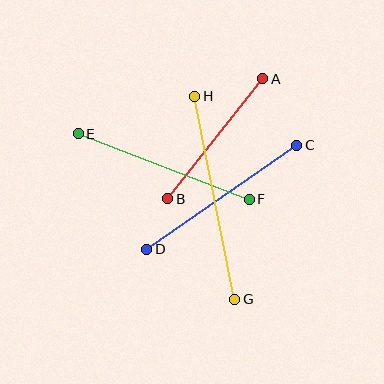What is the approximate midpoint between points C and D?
The midpoint is at approximately (222, 197) pixels.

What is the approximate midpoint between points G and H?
The midpoint is at approximately (215, 198) pixels.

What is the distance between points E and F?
The distance is approximately 183 pixels.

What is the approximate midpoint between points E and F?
The midpoint is at approximately (164, 166) pixels.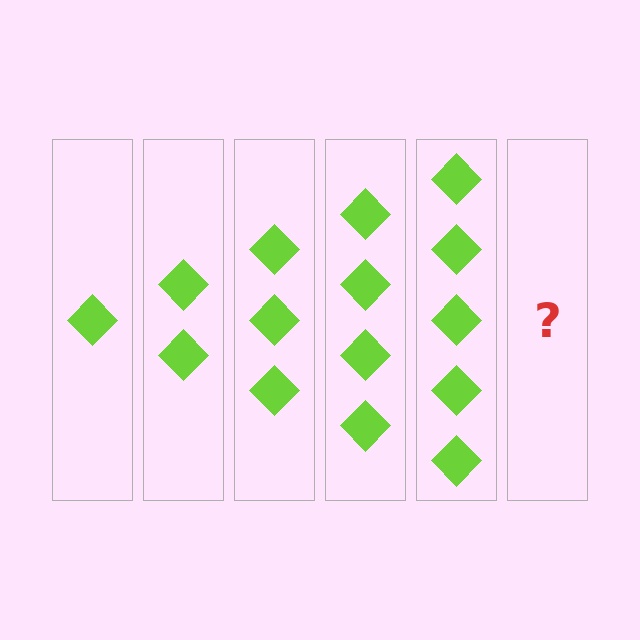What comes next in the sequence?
The next element should be 6 diamonds.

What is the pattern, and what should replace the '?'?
The pattern is that each step adds one more diamond. The '?' should be 6 diamonds.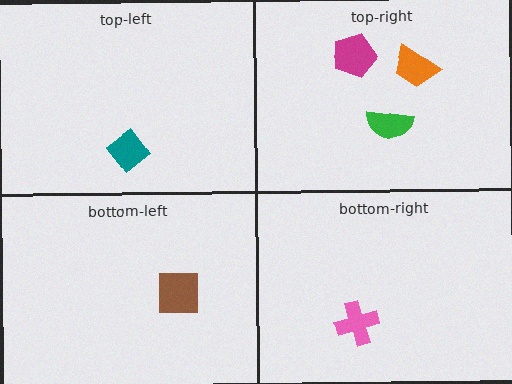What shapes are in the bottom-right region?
The pink cross.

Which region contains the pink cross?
The bottom-right region.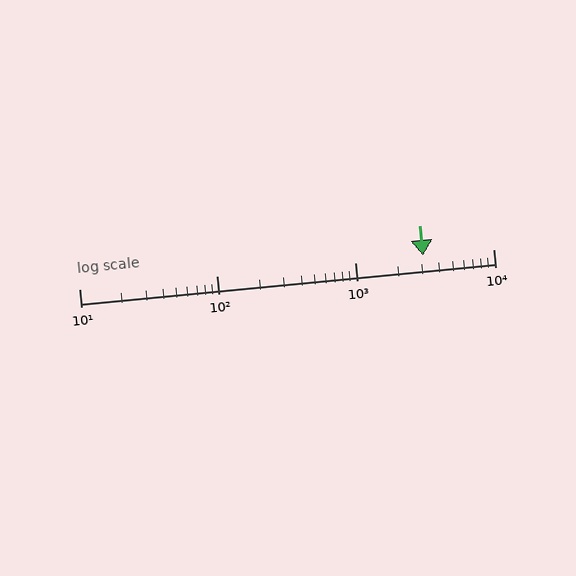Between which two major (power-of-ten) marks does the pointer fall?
The pointer is between 1000 and 10000.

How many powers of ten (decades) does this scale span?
The scale spans 3 decades, from 10 to 10000.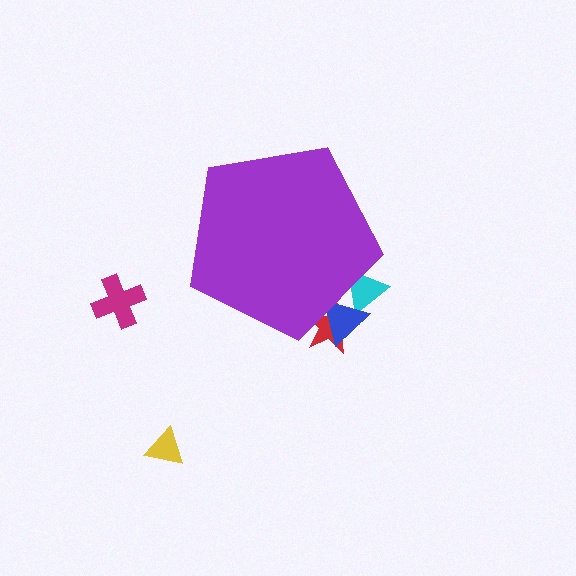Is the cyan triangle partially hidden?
Yes, the cyan triangle is partially hidden behind the purple pentagon.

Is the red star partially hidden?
Yes, the red star is partially hidden behind the purple pentagon.